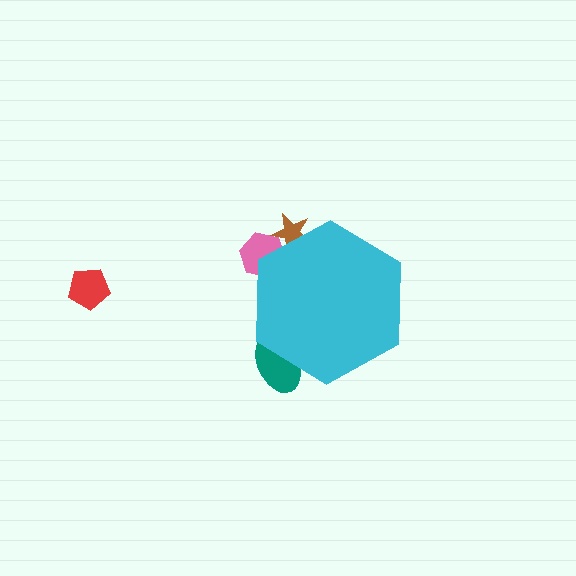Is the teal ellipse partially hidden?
Yes, the teal ellipse is partially hidden behind the cyan hexagon.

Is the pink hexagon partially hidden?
Yes, the pink hexagon is partially hidden behind the cyan hexagon.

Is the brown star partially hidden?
Yes, the brown star is partially hidden behind the cyan hexagon.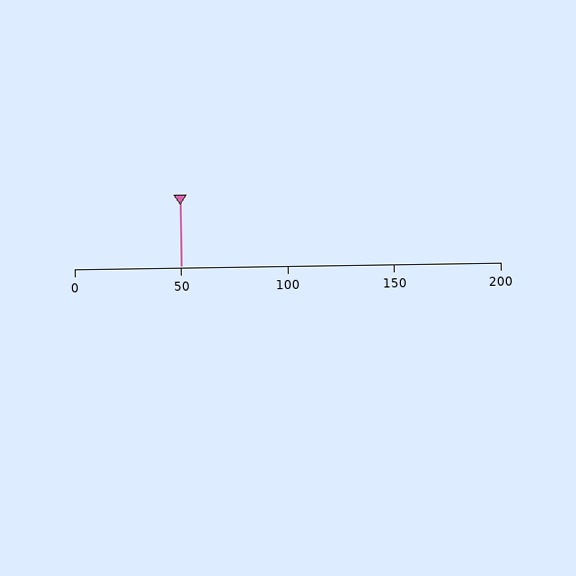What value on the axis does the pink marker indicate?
The marker indicates approximately 50.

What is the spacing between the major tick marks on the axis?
The major ticks are spaced 50 apart.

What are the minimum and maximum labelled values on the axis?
The axis runs from 0 to 200.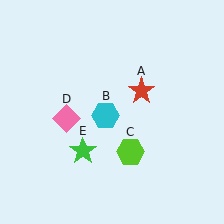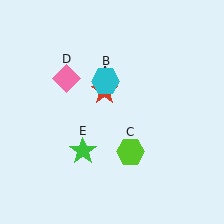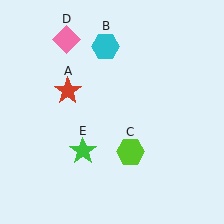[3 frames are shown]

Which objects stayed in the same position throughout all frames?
Lime hexagon (object C) and green star (object E) remained stationary.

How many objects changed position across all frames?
3 objects changed position: red star (object A), cyan hexagon (object B), pink diamond (object D).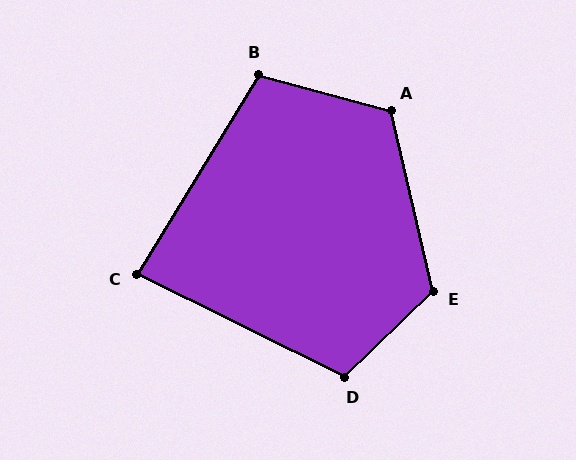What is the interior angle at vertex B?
Approximately 106 degrees (obtuse).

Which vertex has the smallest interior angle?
C, at approximately 85 degrees.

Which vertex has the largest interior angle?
E, at approximately 121 degrees.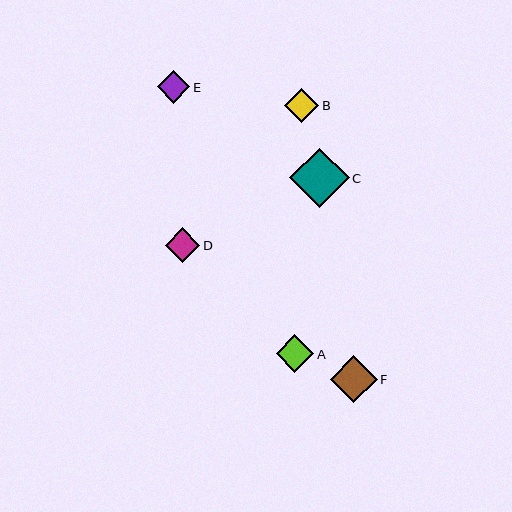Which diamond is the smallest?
Diamond E is the smallest with a size of approximately 32 pixels.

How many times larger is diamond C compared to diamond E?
Diamond C is approximately 1.8 times the size of diamond E.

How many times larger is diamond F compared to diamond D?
Diamond F is approximately 1.4 times the size of diamond D.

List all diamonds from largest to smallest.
From largest to smallest: C, F, A, D, B, E.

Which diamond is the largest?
Diamond C is the largest with a size of approximately 59 pixels.